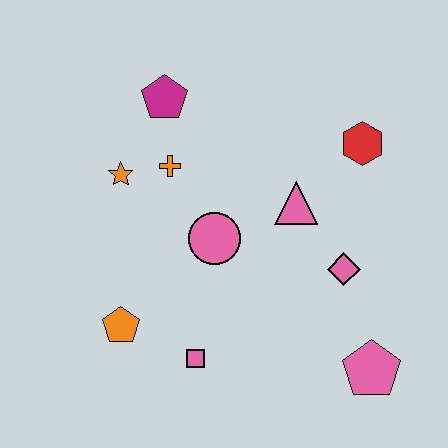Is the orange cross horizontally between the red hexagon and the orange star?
Yes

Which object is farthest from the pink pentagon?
The magenta pentagon is farthest from the pink pentagon.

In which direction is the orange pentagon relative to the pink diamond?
The orange pentagon is to the left of the pink diamond.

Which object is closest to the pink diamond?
The pink triangle is closest to the pink diamond.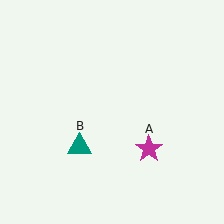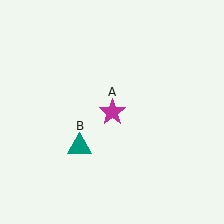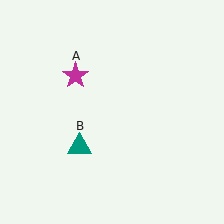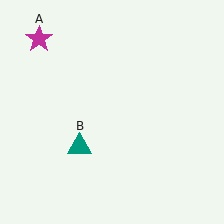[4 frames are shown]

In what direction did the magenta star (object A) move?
The magenta star (object A) moved up and to the left.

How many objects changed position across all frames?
1 object changed position: magenta star (object A).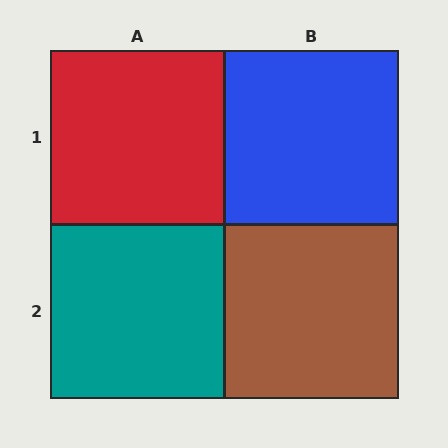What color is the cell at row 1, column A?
Red.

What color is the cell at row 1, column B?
Blue.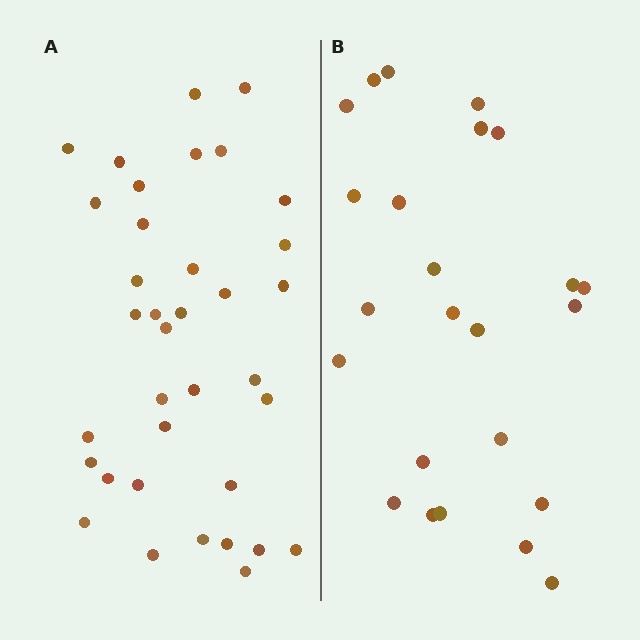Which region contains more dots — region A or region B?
Region A (the left region) has more dots.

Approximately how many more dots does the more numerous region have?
Region A has roughly 12 or so more dots than region B.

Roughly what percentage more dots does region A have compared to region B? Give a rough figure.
About 50% more.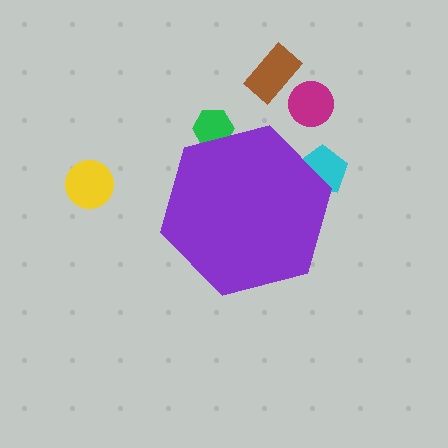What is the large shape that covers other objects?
A purple hexagon.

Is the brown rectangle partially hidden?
No, the brown rectangle is fully visible.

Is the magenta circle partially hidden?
No, the magenta circle is fully visible.